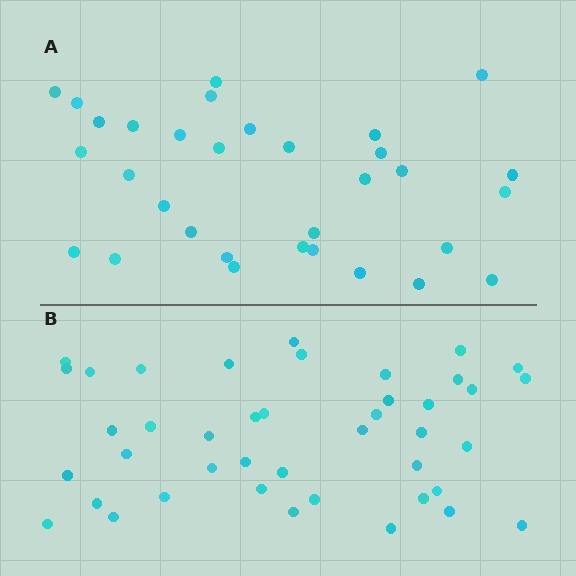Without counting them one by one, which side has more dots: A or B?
Region B (the bottom region) has more dots.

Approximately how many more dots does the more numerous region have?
Region B has roughly 10 or so more dots than region A.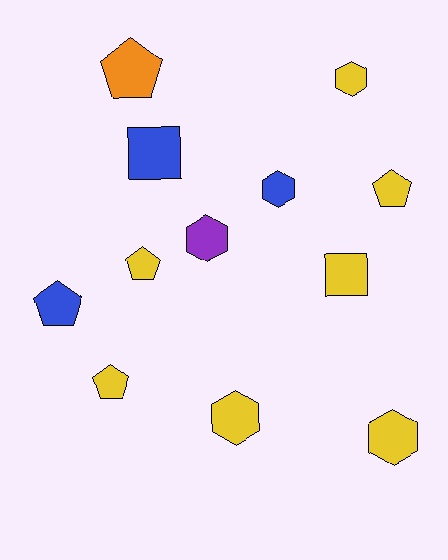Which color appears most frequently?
Yellow, with 7 objects.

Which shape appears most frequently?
Pentagon, with 5 objects.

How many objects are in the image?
There are 12 objects.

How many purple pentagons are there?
There are no purple pentagons.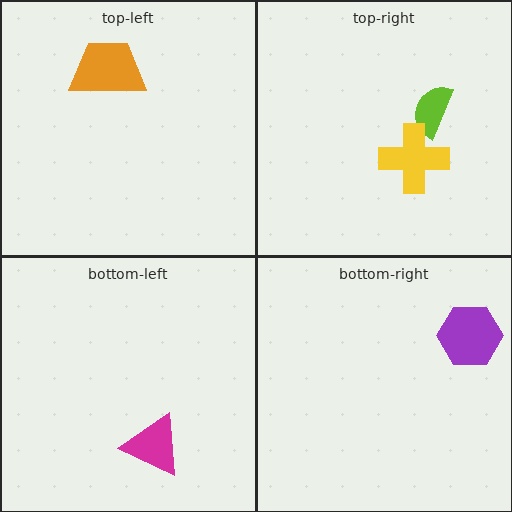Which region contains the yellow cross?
The top-right region.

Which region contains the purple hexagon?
The bottom-right region.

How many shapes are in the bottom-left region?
1.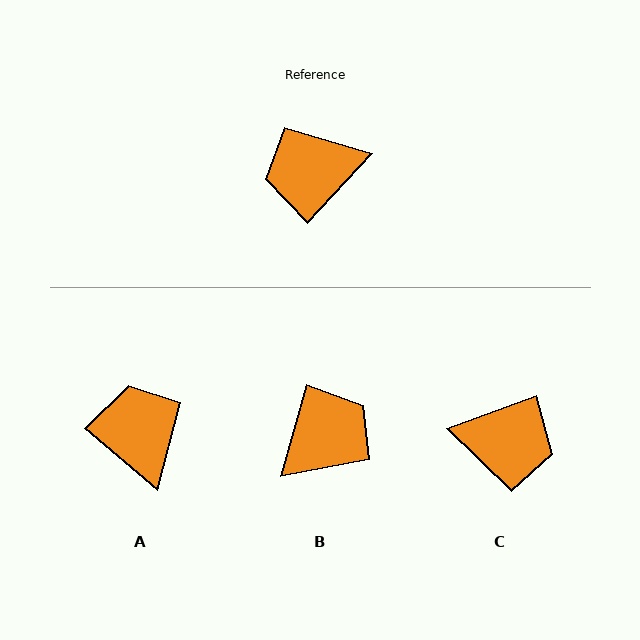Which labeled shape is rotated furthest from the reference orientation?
B, about 153 degrees away.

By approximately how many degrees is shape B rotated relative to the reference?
Approximately 153 degrees clockwise.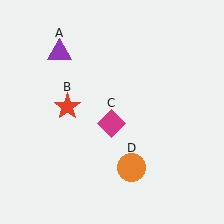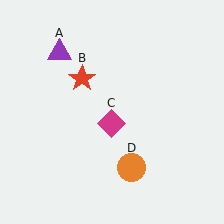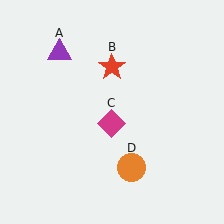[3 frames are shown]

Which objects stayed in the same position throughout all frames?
Purple triangle (object A) and magenta diamond (object C) and orange circle (object D) remained stationary.